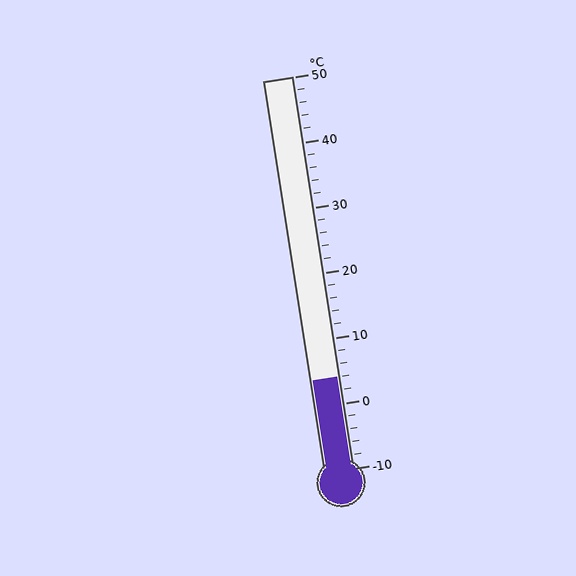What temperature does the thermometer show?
The thermometer shows approximately 4°C.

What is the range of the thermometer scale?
The thermometer scale ranges from -10°C to 50°C.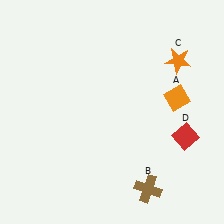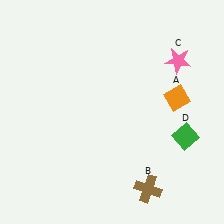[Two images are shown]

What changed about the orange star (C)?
In Image 1, C is orange. In Image 2, it changed to pink.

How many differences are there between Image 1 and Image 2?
There are 2 differences between the two images.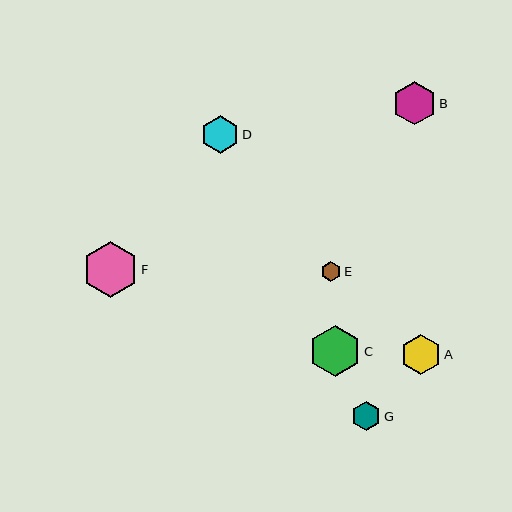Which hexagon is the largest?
Hexagon F is the largest with a size of approximately 55 pixels.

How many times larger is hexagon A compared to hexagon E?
Hexagon A is approximately 2.0 times the size of hexagon E.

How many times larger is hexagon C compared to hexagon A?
Hexagon C is approximately 1.3 times the size of hexagon A.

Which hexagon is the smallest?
Hexagon E is the smallest with a size of approximately 20 pixels.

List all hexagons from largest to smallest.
From largest to smallest: F, C, B, A, D, G, E.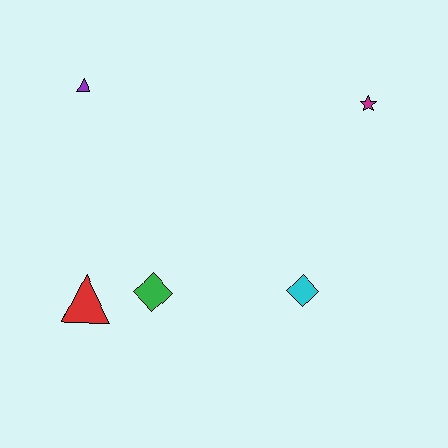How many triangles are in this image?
There are 2 triangles.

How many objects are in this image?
There are 5 objects.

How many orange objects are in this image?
There are no orange objects.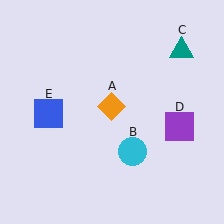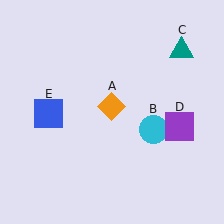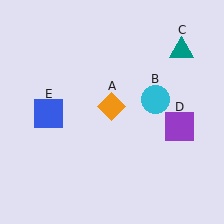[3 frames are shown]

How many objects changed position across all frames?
1 object changed position: cyan circle (object B).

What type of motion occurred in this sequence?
The cyan circle (object B) rotated counterclockwise around the center of the scene.